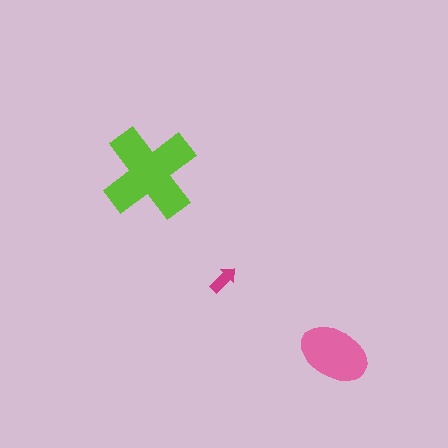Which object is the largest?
The lime cross.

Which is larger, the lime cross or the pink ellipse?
The lime cross.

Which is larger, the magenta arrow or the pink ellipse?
The pink ellipse.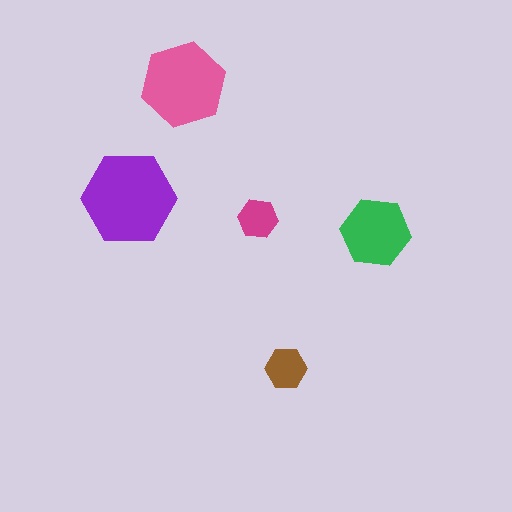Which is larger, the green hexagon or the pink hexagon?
The pink one.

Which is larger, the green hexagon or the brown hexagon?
The green one.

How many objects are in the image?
There are 5 objects in the image.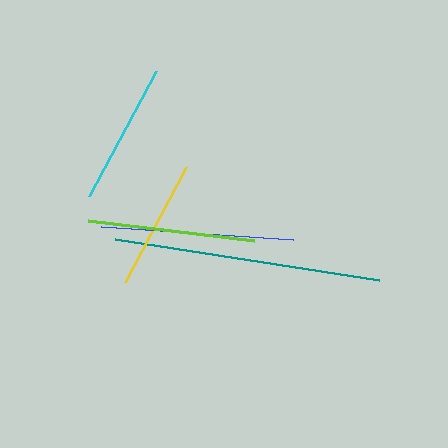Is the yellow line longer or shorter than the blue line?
The blue line is longer than the yellow line.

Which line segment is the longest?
The teal line is the longest at approximately 267 pixels.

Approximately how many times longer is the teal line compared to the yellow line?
The teal line is approximately 2.1 times the length of the yellow line.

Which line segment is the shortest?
The yellow line is the shortest at approximately 130 pixels.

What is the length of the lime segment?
The lime segment is approximately 167 pixels long.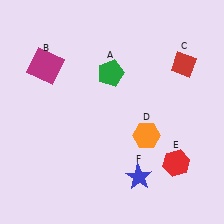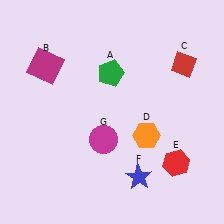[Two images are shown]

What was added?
A magenta circle (G) was added in Image 2.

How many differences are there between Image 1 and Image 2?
There is 1 difference between the two images.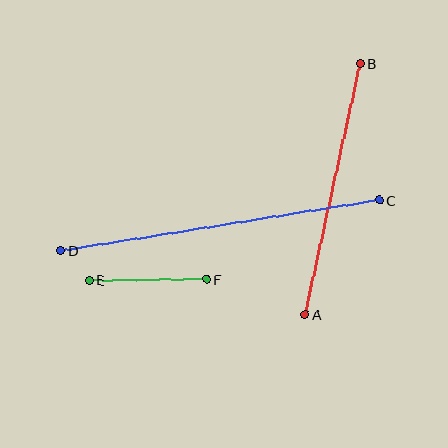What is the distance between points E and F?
The distance is approximately 117 pixels.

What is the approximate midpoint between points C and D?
The midpoint is at approximately (220, 225) pixels.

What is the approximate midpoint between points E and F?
The midpoint is at approximately (148, 280) pixels.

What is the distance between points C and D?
The distance is approximately 322 pixels.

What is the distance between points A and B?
The distance is approximately 257 pixels.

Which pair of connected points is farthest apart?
Points C and D are farthest apart.